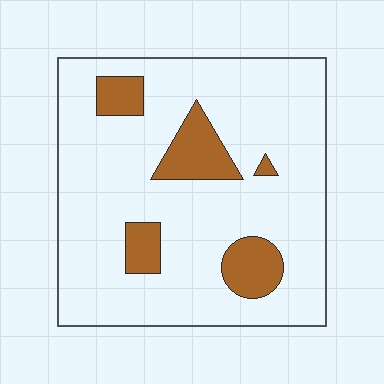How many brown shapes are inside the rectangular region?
5.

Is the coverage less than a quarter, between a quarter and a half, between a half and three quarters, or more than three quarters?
Less than a quarter.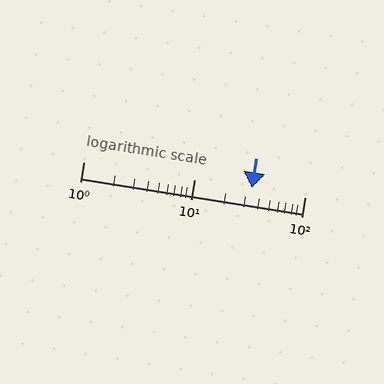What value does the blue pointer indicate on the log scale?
The pointer indicates approximately 33.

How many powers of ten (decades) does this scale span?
The scale spans 2 decades, from 1 to 100.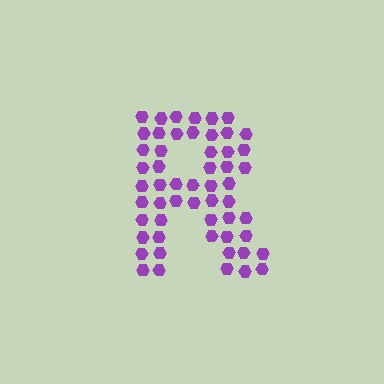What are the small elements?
The small elements are hexagons.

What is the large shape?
The large shape is the letter R.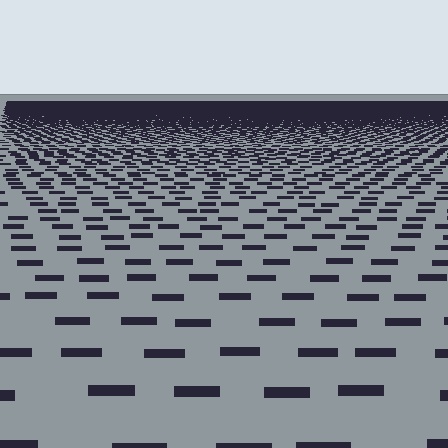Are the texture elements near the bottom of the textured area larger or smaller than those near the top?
Larger. Near the bottom, elements are closer to the viewer and appear at a bigger on-screen size.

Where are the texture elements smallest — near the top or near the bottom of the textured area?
Near the top.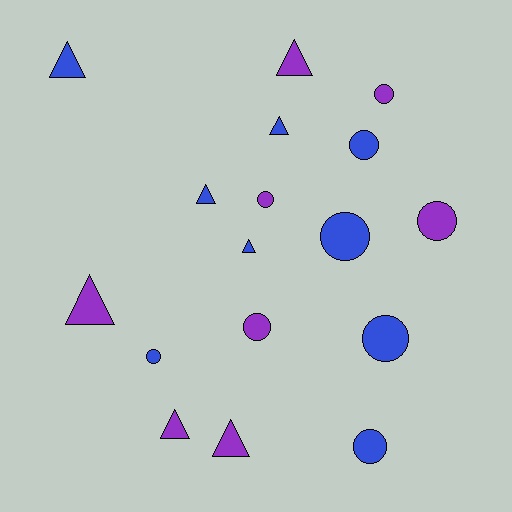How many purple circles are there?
There are 4 purple circles.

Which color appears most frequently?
Blue, with 9 objects.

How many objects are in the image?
There are 17 objects.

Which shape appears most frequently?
Circle, with 9 objects.